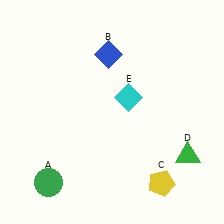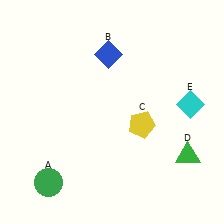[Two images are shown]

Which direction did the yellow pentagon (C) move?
The yellow pentagon (C) moved up.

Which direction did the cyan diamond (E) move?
The cyan diamond (E) moved right.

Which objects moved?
The objects that moved are: the yellow pentagon (C), the cyan diamond (E).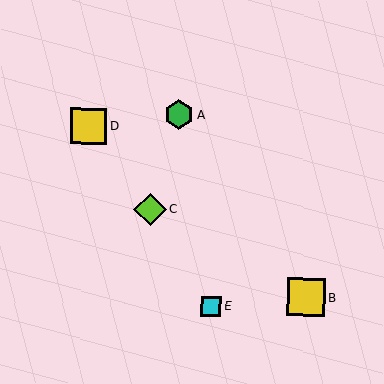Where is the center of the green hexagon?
The center of the green hexagon is at (179, 115).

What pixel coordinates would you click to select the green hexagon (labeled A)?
Click at (179, 115) to select the green hexagon A.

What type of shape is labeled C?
Shape C is a lime diamond.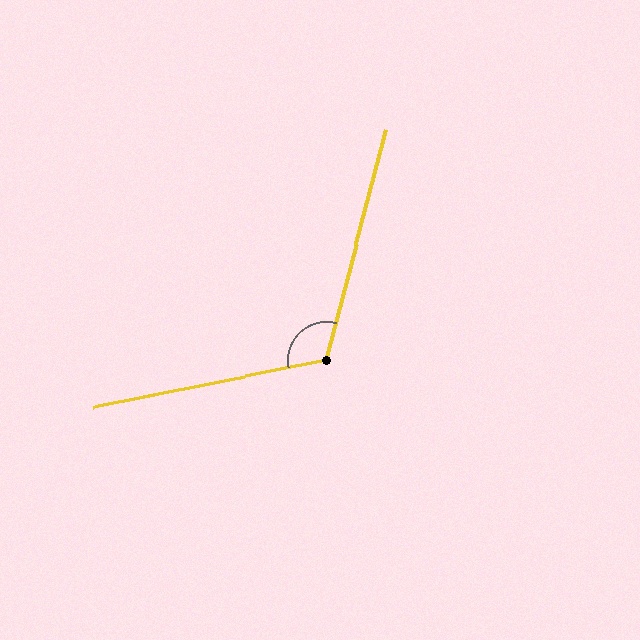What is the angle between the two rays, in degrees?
Approximately 116 degrees.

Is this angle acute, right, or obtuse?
It is obtuse.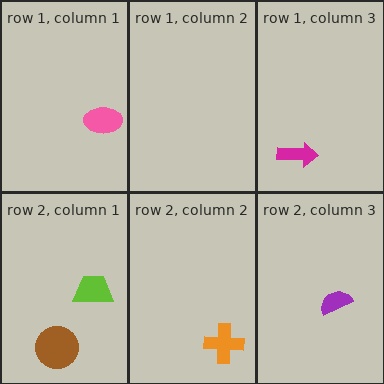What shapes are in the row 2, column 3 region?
The purple semicircle.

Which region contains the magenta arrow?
The row 1, column 3 region.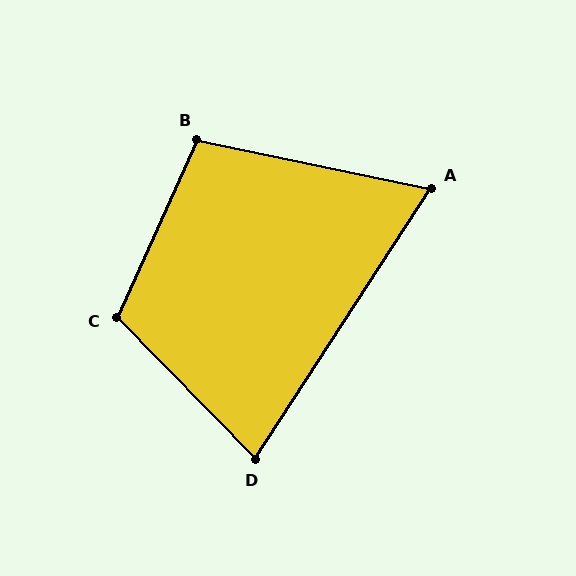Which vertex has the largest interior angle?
C, at approximately 111 degrees.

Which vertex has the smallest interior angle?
A, at approximately 69 degrees.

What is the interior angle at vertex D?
Approximately 78 degrees (acute).